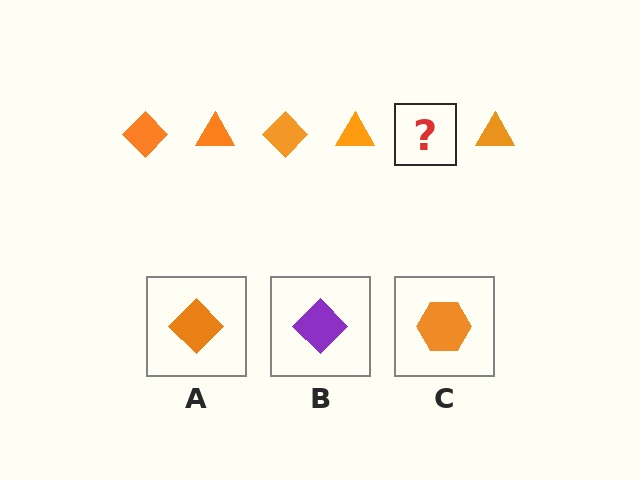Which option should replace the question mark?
Option A.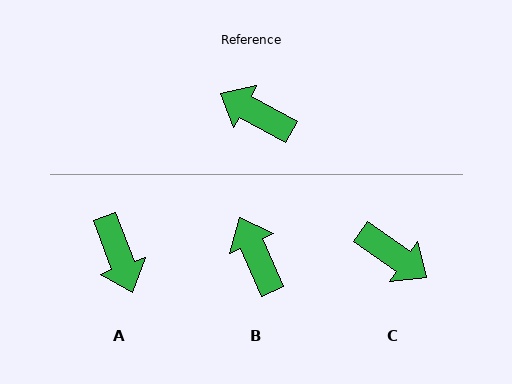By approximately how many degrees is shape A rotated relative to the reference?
Approximately 139 degrees counter-clockwise.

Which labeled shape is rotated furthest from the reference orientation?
C, about 174 degrees away.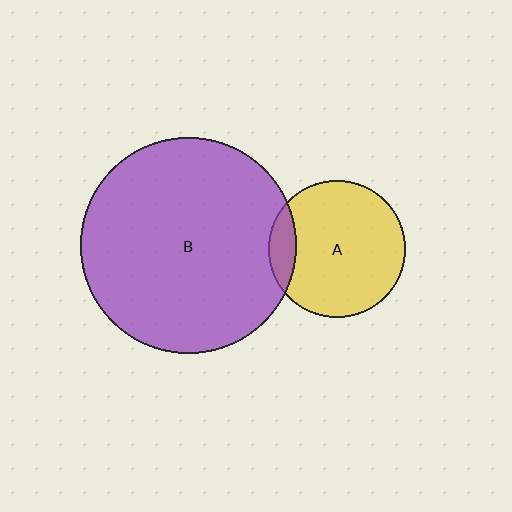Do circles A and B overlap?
Yes.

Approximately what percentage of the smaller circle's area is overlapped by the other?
Approximately 10%.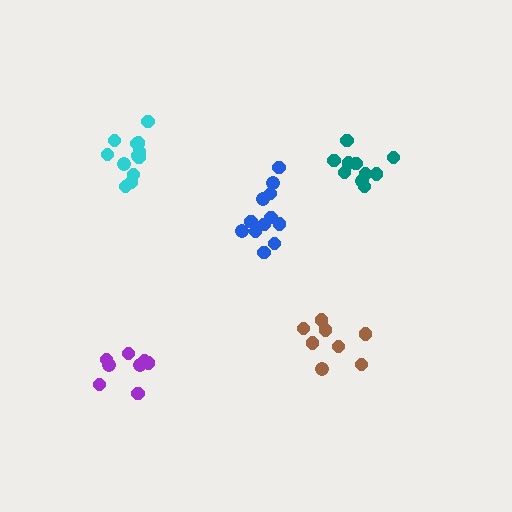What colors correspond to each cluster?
The clusters are colored: blue, purple, cyan, brown, teal.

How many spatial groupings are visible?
There are 5 spatial groupings.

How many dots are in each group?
Group 1: 12 dots, Group 2: 8 dots, Group 3: 12 dots, Group 4: 8 dots, Group 5: 11 dots (51 total).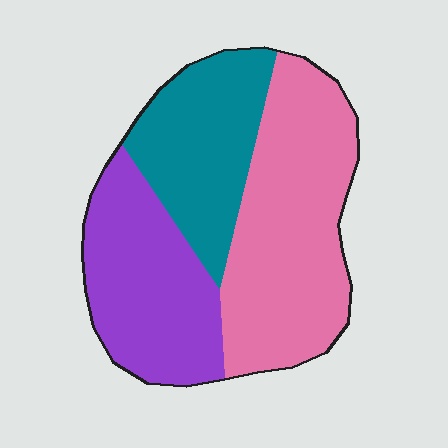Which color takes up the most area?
Pink, at roughly 45%.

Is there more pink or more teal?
Pink.